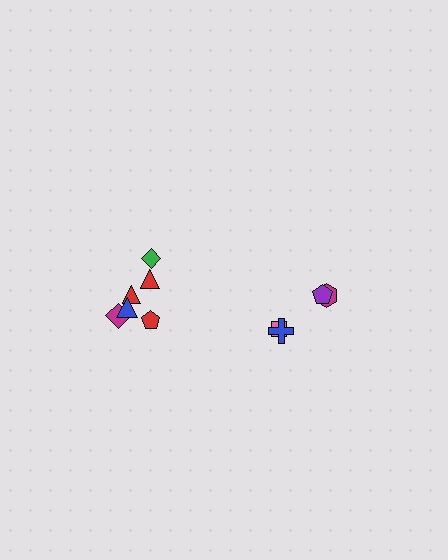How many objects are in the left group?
There are 6 objects.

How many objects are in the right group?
There are 4 objects.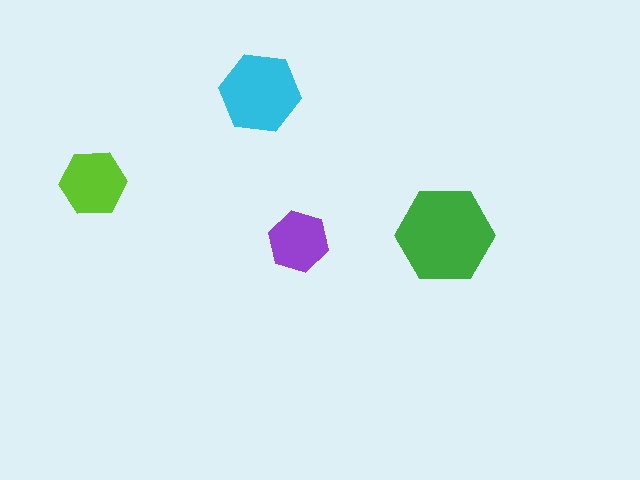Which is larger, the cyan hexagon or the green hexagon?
The green one.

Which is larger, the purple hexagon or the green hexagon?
The green one.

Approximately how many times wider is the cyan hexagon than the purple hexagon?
About 1.5 times wider.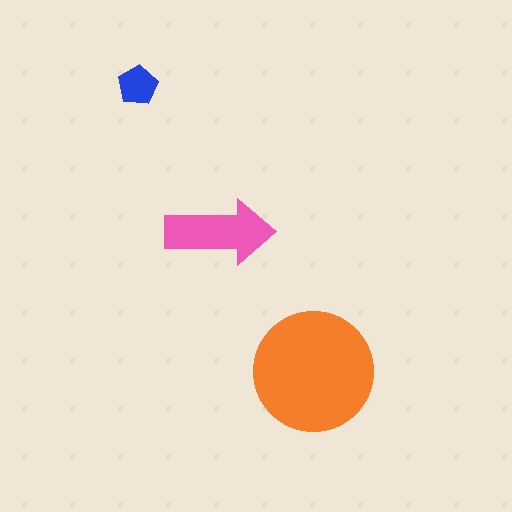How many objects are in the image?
There are 3 objects in the image.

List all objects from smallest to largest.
The blue pentagon, the pink arrow, the orange circle.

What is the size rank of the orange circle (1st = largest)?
1st.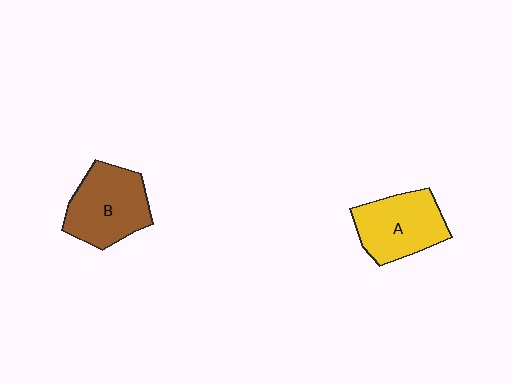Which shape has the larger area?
Shape B (brown).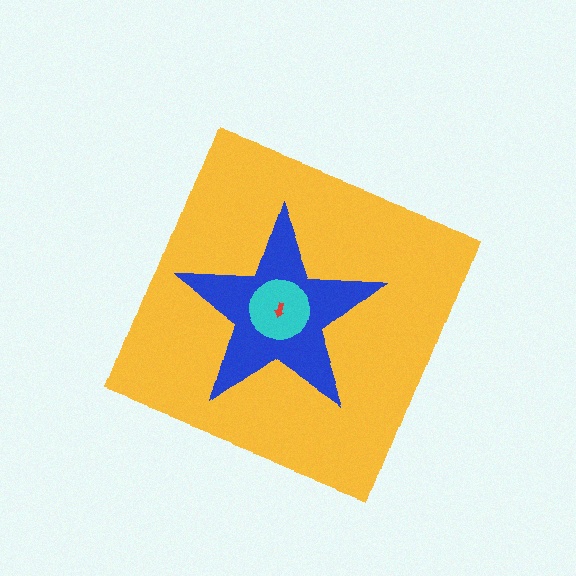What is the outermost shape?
The yellow diamond.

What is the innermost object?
The red arrow.